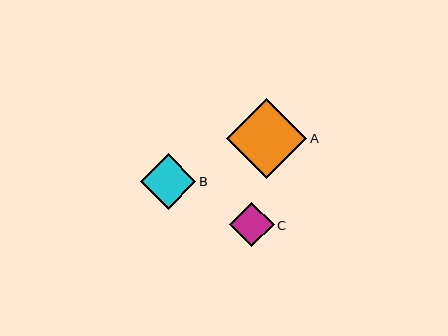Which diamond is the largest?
Diamond A is the largest with a size of approximately 80 pixels.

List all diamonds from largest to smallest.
From largest to smallest: A, B, C.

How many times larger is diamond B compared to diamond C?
Diamond B is approximately 1.3 times the size of diamond C.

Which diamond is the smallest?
Diamond C is the smallest with a size of approximately 44 pixels.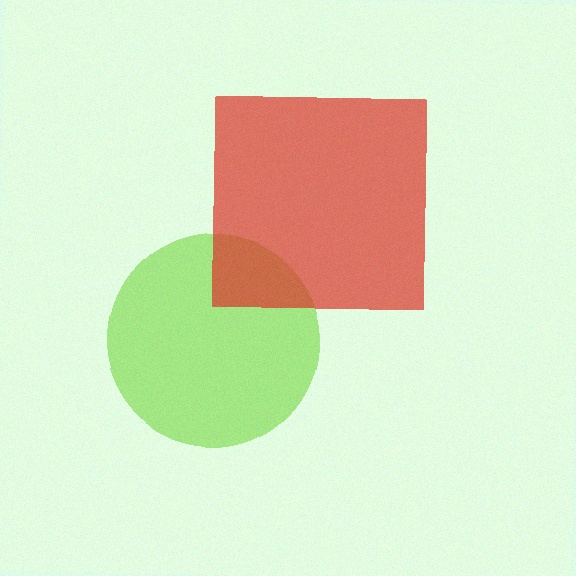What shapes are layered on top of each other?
The layered shapes are: a lime circle, a red square.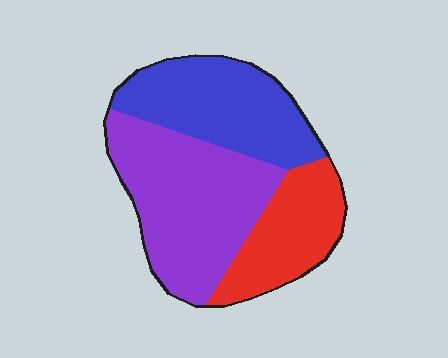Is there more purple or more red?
Purple.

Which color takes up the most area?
Purple, at roughly 45%.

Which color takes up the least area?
Red, at roughly 25%.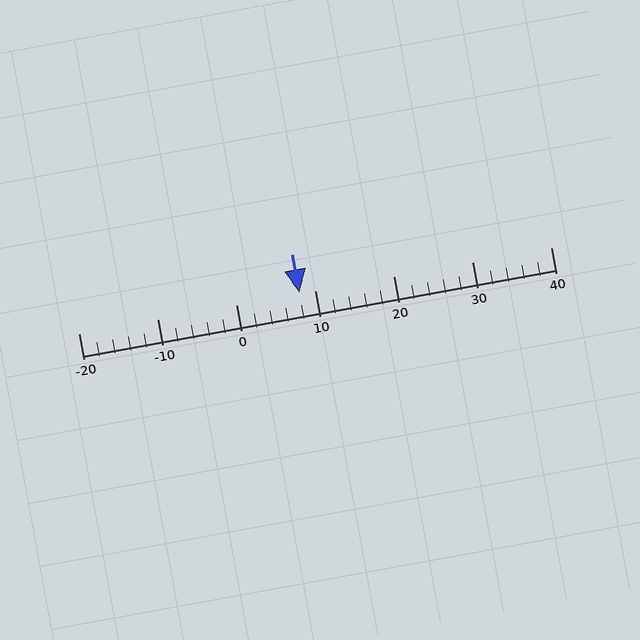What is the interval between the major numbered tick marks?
The major tick marks are spaced 10 units apart.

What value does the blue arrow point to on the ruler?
The blue arrow points to approximately 8.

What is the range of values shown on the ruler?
The ruler shows values from -20 to 40.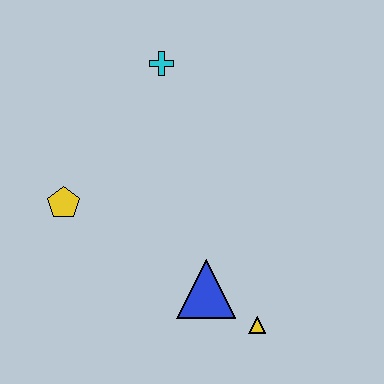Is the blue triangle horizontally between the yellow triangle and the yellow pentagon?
Yes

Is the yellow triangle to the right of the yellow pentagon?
Yes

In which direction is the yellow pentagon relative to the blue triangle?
The yellow pentagon is to the left of the blue triangle.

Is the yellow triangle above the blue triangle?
No